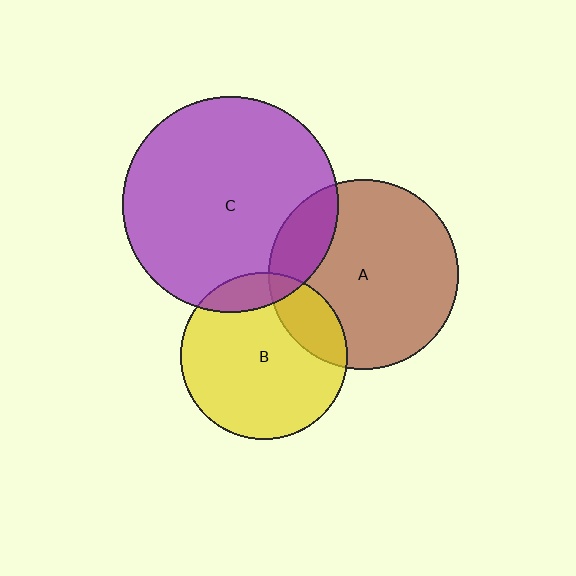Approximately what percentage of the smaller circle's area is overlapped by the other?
Approximately 20%.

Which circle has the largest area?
Circle C (purple).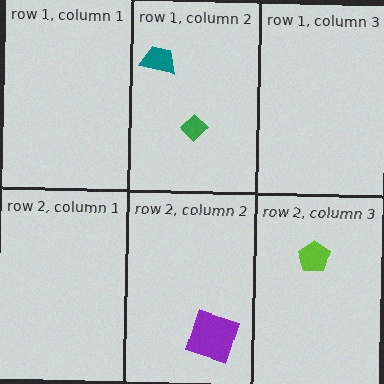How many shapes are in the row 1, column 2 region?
2.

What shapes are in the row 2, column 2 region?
The purple square.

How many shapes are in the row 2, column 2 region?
1.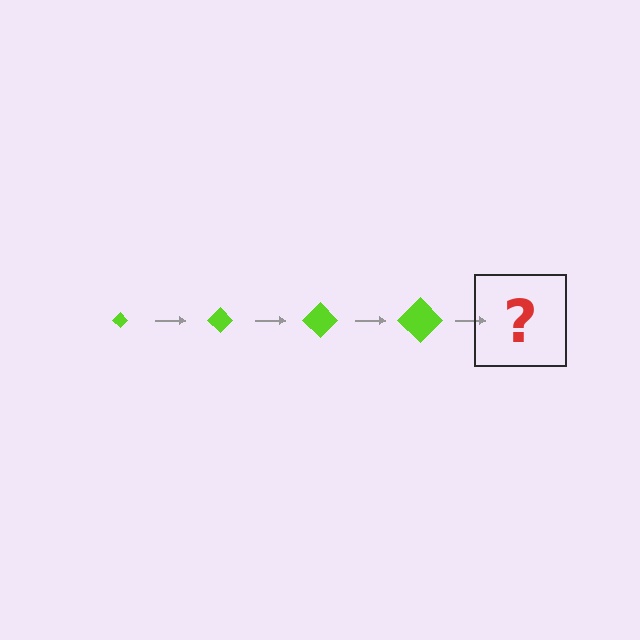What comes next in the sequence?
The next element should be a lime diamond, larger than the previous one.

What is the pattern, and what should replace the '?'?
The pattern is that the diamond gets progressively larger each step. The '?' should be a lime diamond, larger than the previous one.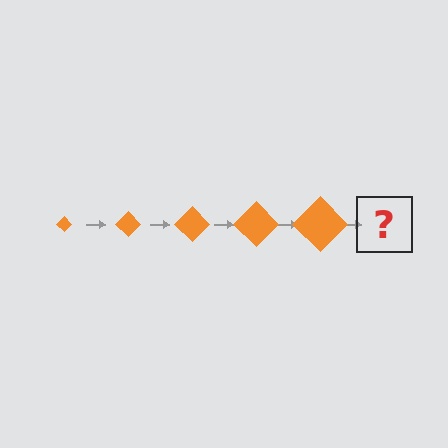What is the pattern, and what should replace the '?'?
The pattern is that the diamond gets progressively larger each step. The '?' should be an orange diamond, larger than the previous one.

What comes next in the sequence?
The next element should be an orange diamond, larger than the previous one.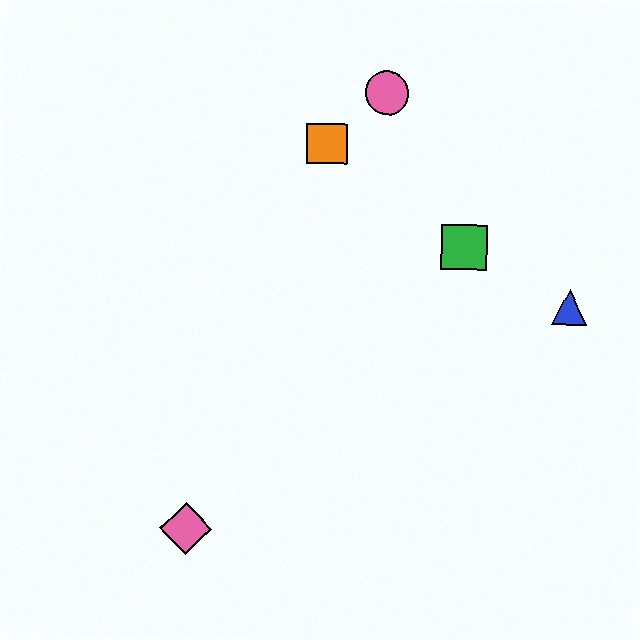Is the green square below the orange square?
Yes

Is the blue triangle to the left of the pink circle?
No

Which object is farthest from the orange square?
The pink diamond is farthest from the orange square.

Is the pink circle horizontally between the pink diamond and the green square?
Yes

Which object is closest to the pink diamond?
The green square is closest to the pink diamond.